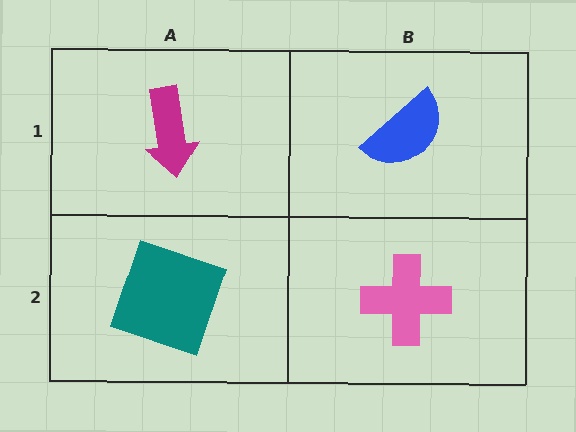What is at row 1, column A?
A magenta arrow.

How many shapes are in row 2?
2 shapes.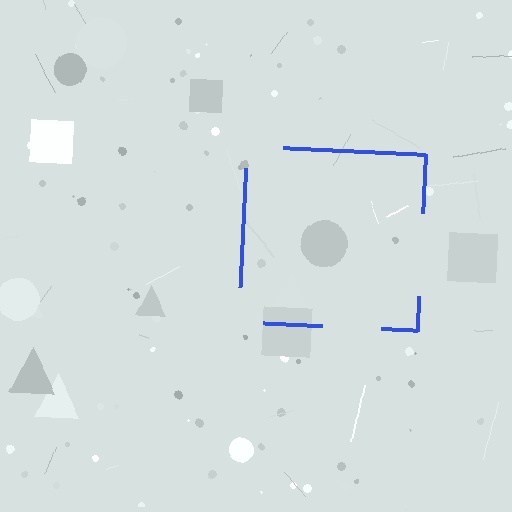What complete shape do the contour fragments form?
The contour fragments form a square.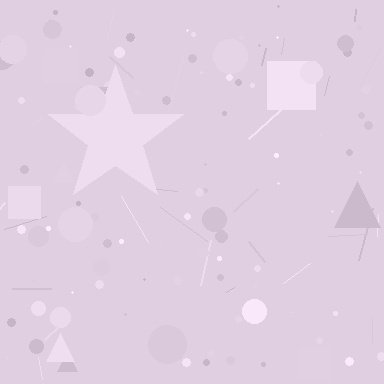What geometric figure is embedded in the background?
A star is embedded in the background.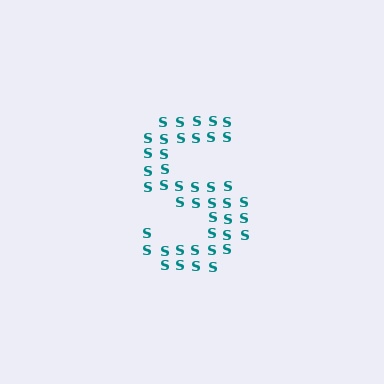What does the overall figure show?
The overall figure shows the letter S.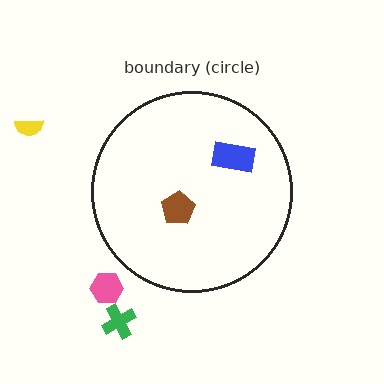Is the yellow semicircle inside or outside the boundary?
Outside.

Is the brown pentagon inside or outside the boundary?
Inside.